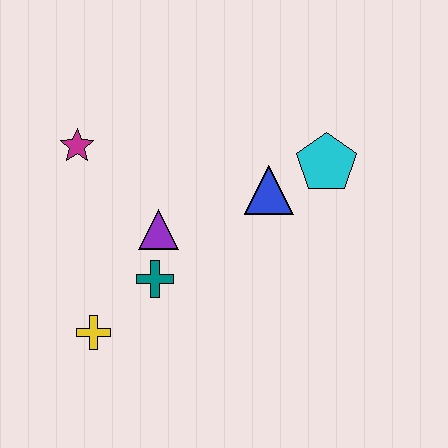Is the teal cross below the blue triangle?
Yes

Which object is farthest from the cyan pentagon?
The yellow cross is farthest from the cyan pentagon.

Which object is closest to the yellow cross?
The teal cross is closest to the yellow cross.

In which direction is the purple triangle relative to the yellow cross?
The purple triangle is above the yellow cross.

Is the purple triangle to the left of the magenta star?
No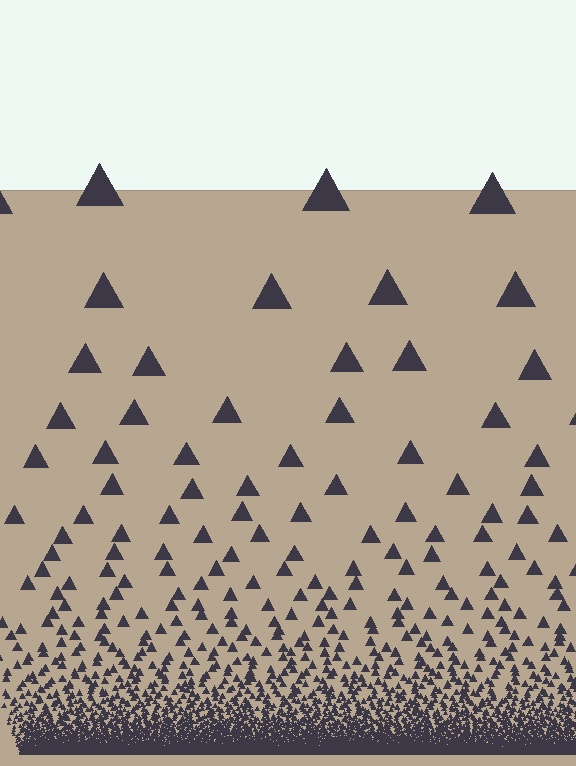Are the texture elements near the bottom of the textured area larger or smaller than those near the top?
Smaller. The gradient is inverted — elements near the bottom are smaller and denser.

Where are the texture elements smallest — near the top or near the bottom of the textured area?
Near the bottom.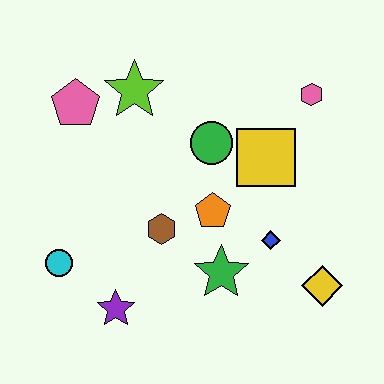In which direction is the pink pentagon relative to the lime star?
The pink pentagon is to the left of the lime star.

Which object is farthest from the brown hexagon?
The pink hexagon is farthest from the brown hexagon.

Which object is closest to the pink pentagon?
The lime star is closest to the pink pentagon.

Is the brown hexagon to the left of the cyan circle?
No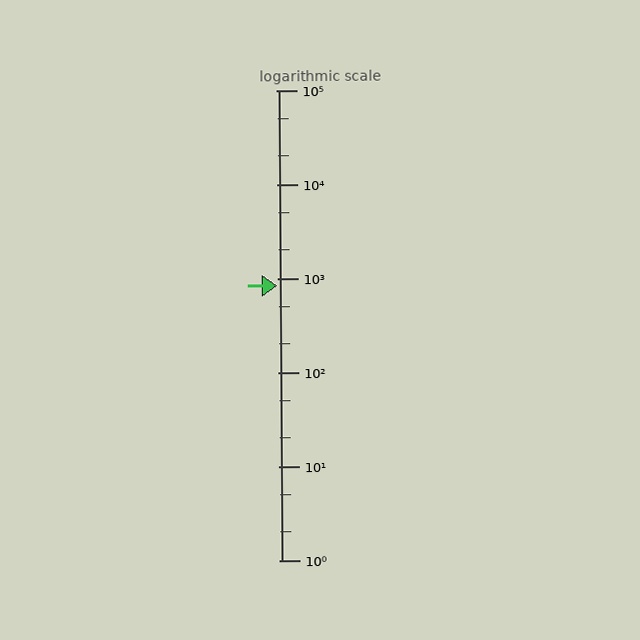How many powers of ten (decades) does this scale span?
The scale spans 5 decades, from 1 to 100000.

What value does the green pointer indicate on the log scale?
The pointer indicates approximately 840.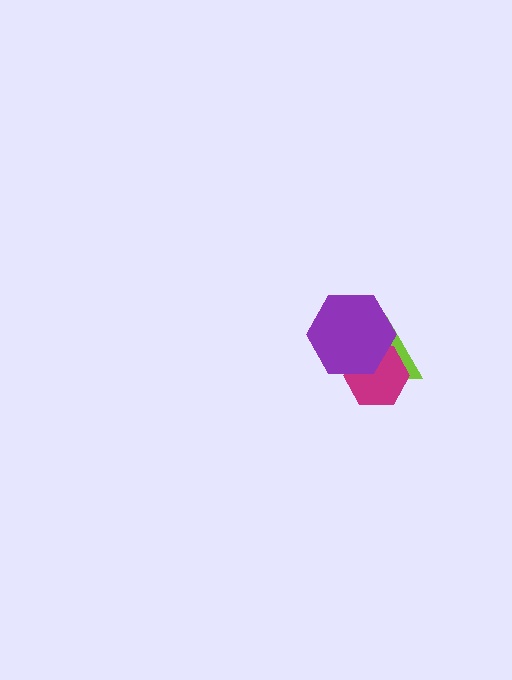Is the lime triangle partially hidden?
Yes, it is partially covered by another shape.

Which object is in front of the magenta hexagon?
The purple hexagon is in front of the magenta hexagon.